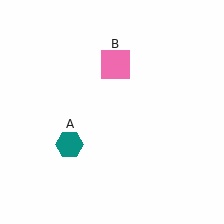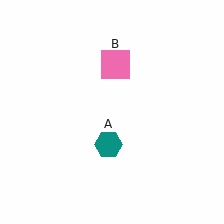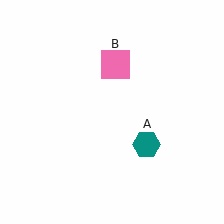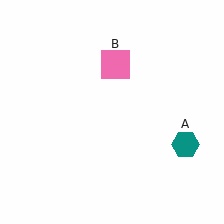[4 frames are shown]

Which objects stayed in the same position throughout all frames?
Pink square (object B) remained stationary.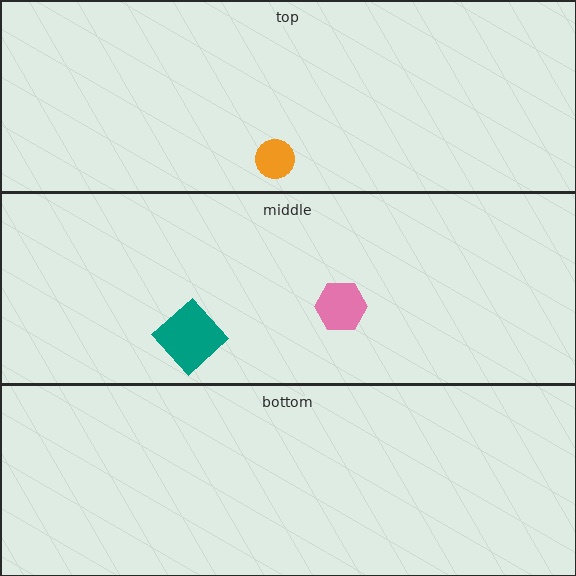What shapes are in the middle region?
The pink hexagon, the teal diamond.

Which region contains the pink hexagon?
The middle region.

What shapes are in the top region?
The orange circle.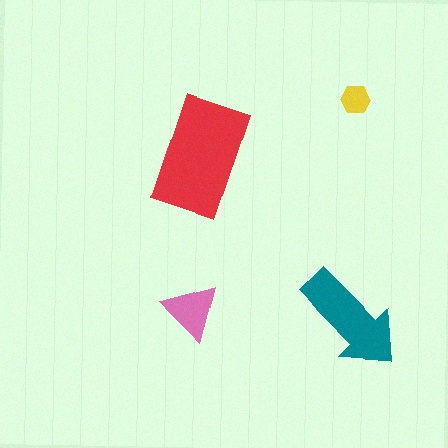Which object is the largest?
The red rectangle.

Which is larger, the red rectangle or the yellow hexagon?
The red rectangle.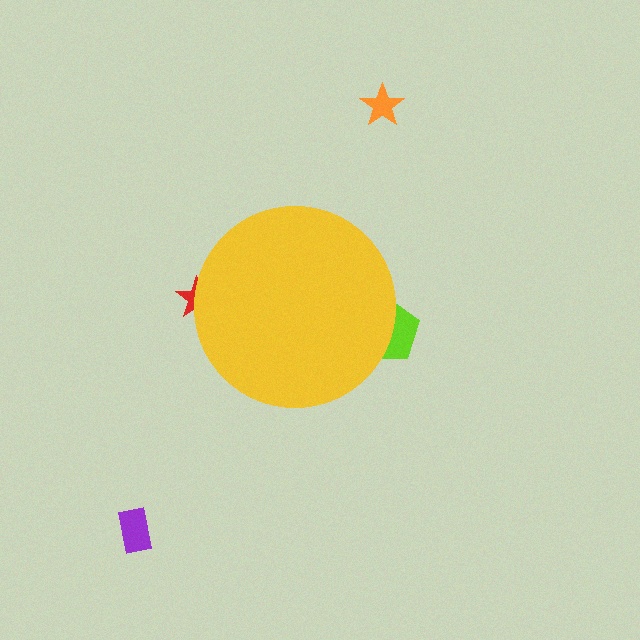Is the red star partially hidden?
Yes, the red star is partially hidden behind the yellow circle.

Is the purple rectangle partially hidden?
No, the purple rectangle is fully visible.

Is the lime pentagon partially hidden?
Yes, the lime pentagon is partially hidden behind the yellow circle.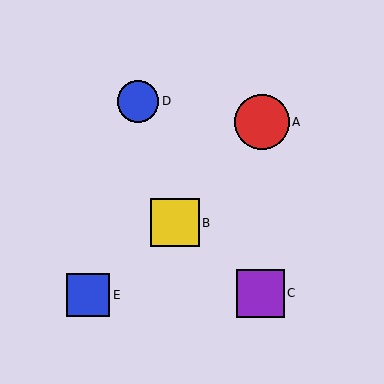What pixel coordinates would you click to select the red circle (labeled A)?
Click at (262, 122) to select the red circle A.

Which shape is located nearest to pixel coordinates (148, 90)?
The blue circle (labeled D) at (138, 101) is nearest to that location.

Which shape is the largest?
The red circle (labeled A) is the largest.